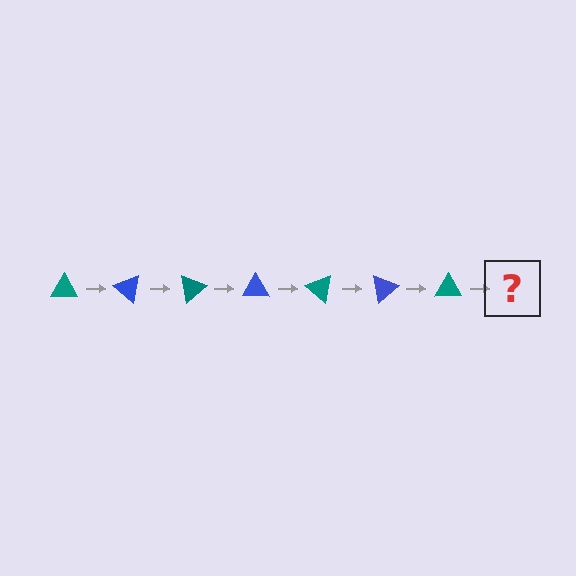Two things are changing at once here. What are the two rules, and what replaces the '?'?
The two rules are that it rotates 40 degrees each step and the color cycles through teal and blue. The '?' should be a blue triangle, rotated 280 degrees from the start.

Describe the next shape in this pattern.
It should be a blue triangle, rotated 280 degrees from the start.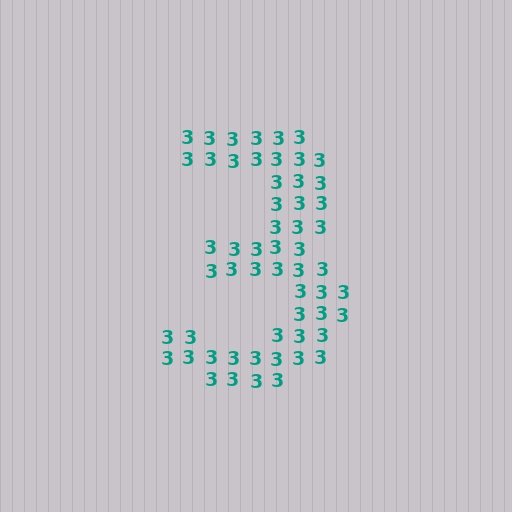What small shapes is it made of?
It is made of small digit 3's.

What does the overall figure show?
The overall figure shows the digit 3.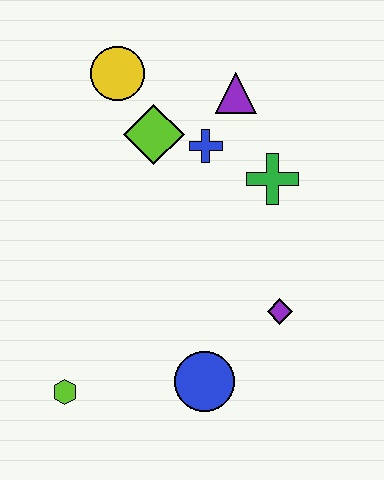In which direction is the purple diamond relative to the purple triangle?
The purple diamond is below the purple triangle.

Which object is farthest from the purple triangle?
The lime hexagon is farthest from the purple triangle.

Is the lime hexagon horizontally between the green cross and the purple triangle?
No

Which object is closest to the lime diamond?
The blue cross is closest to the lime diamond.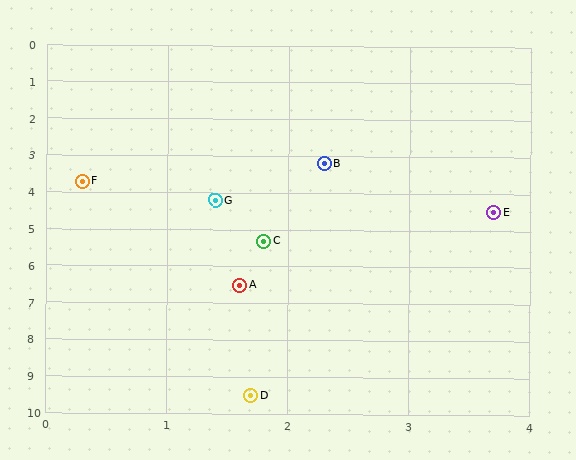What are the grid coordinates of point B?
Point B is at approximately (2.3, 3.2).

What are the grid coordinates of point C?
Point C is at approximately (1.8, 5.3).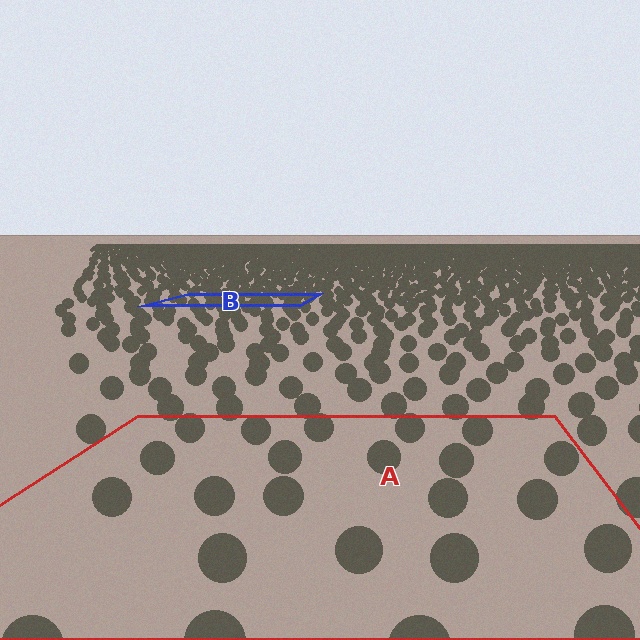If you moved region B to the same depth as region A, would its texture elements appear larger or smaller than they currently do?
They would appear larger. At a closer depth, the same texture elements are projected at a bigger on-screen size.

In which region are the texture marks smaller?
The texture marks are smaller in region B, because it is farther away.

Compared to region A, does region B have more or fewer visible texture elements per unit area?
Region B has more texture elements per unit area — they are packed more densely because it is farther away.